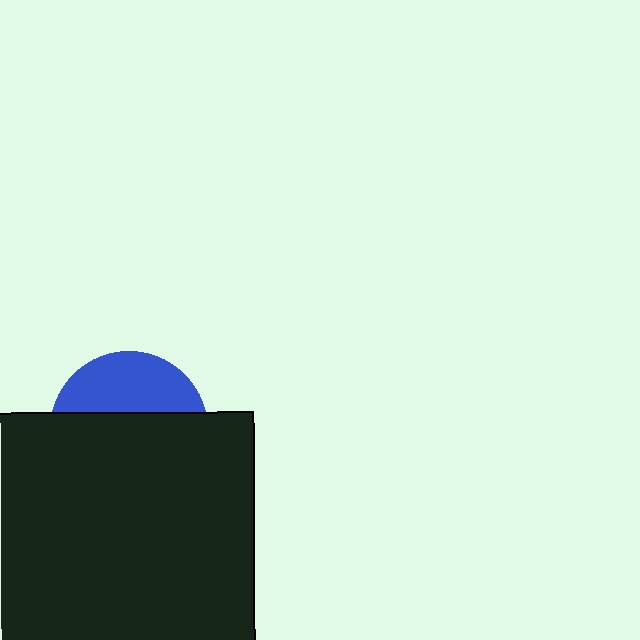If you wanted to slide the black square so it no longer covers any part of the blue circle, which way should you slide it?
Slide it down — that is the most direct way to separate the two shapes.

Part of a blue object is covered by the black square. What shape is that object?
It is a circle.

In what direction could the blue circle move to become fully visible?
The blue circle could move up. That would shift it out from behind the black square entirely.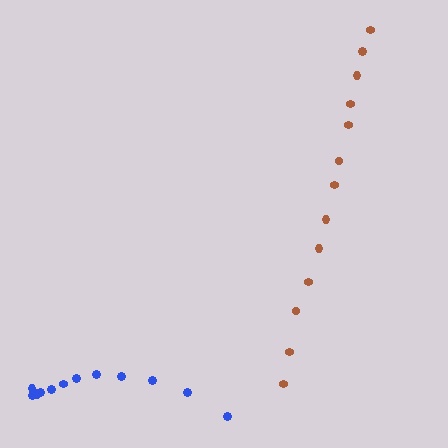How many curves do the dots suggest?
There are 2 distinct paths.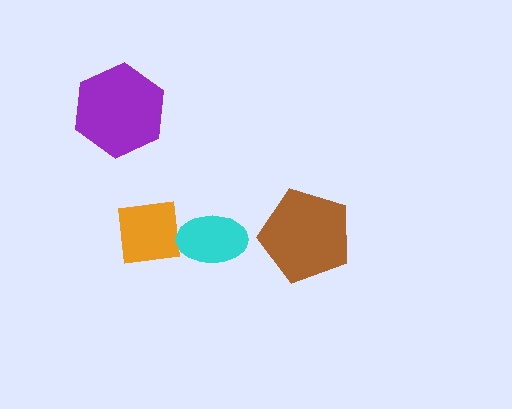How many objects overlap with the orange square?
1 object overlaps with the orange square.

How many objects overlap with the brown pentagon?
0 objects overlap with the brown pentagon.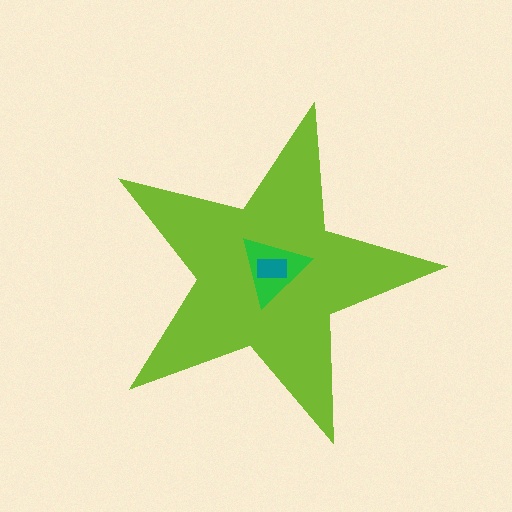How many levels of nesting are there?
3.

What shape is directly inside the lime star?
The green triangle.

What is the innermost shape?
The teal rectangle.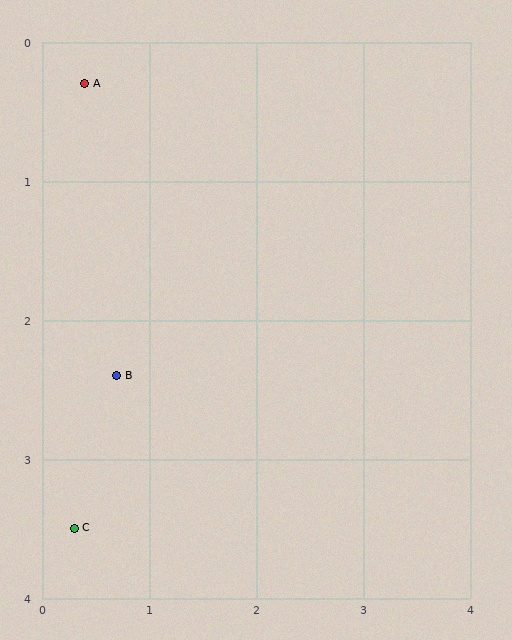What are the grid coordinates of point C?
Point C is at approximately (0.3, 3.5).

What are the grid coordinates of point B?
Point B is at approximately (0.7, 2.4).